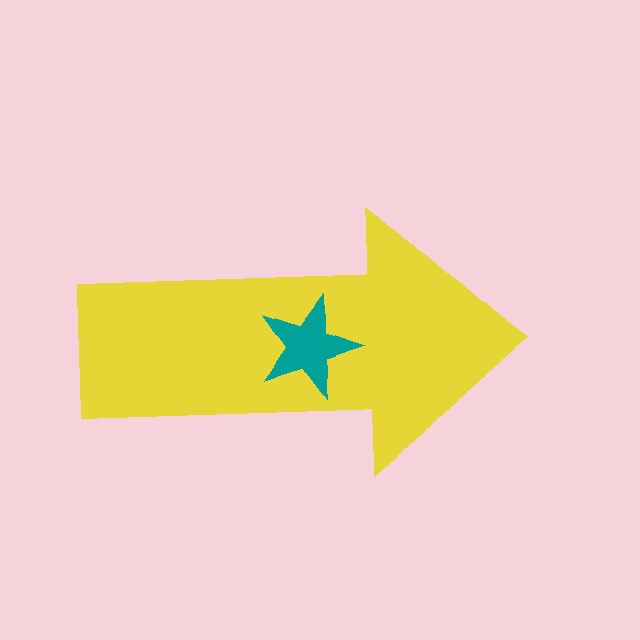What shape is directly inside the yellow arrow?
The teal star.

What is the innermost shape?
The teal star.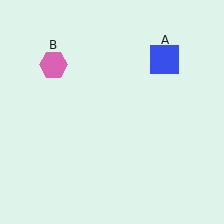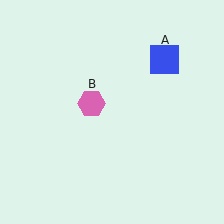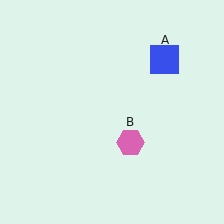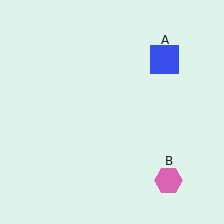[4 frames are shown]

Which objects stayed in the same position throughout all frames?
Blue square (object A) remained stationary.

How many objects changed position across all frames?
1 object changed position: pink hexagon (object B).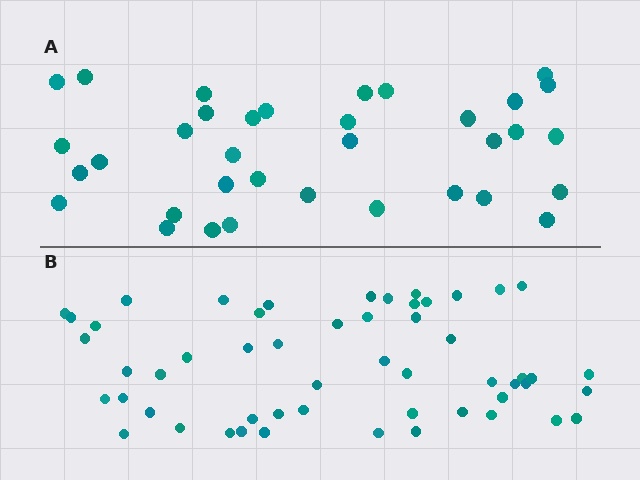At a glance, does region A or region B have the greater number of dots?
Region B (the bottom region) has more dots.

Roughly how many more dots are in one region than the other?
Region B has approximately 20 more dots than region A.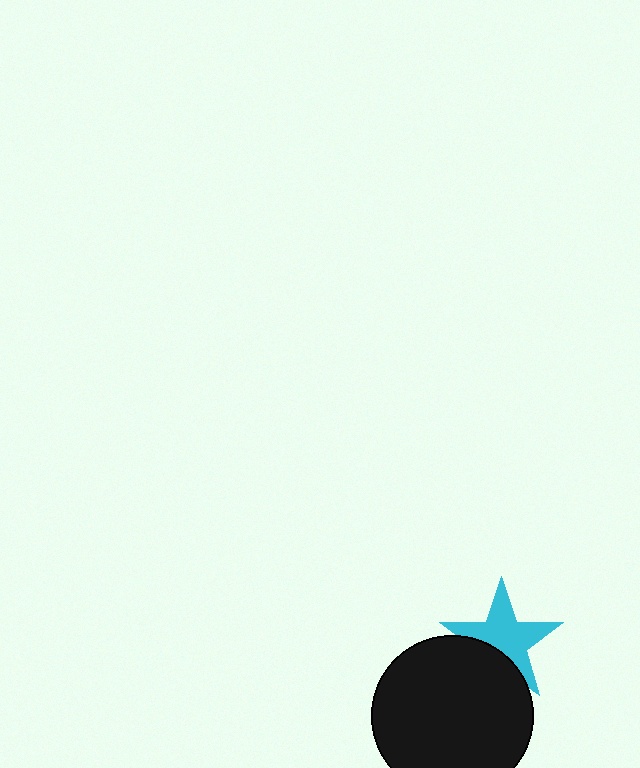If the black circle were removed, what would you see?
You would see the complete cyan star.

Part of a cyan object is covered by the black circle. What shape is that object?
It is a star.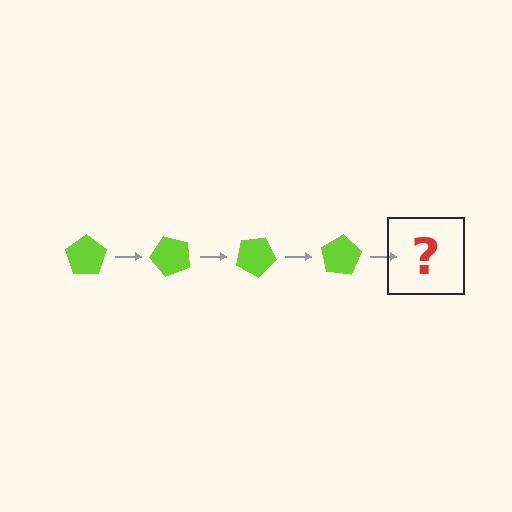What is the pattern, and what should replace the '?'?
The pattern is that the pentagon rotates 50 degrees each step. The '?' should be a lime pentagon rotated 200 degrees.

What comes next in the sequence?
The next element should be a lime pentagon rotated 200 degrees.